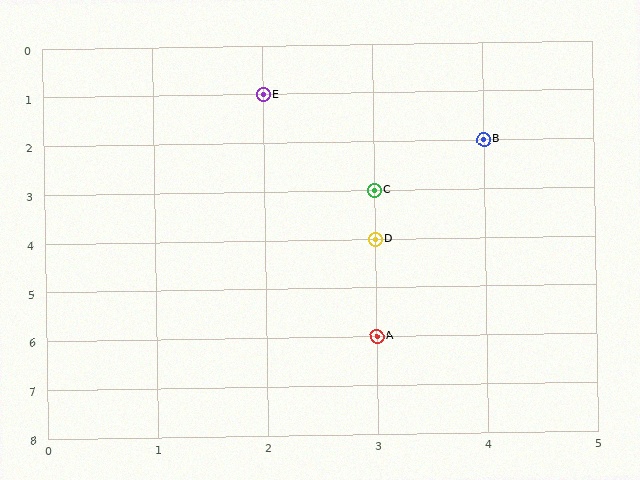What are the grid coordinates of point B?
Point B is at grid coordinates (4, 2).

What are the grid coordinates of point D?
Point D is at grid coordinates (3, 4).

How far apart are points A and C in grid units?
Points A and C are 3 rows apart.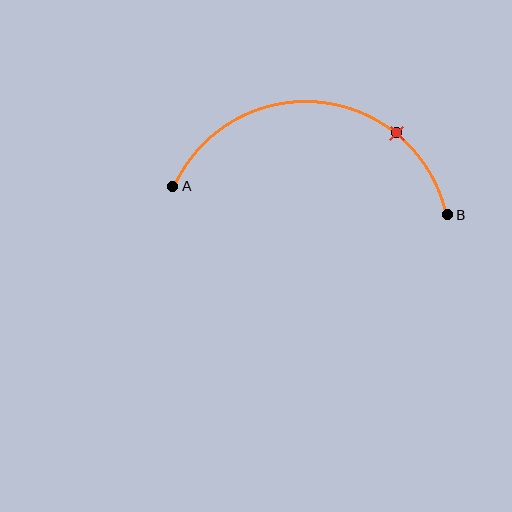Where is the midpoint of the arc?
The arc midpoint is the point on the curve farthest from the straight line joining A and B. It sits above that line.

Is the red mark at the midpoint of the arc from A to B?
No. The red mark lies on the arc but is closer to endpoint B. The arc midpoint would be at the point on the curve equidistant along the arc from both A and B.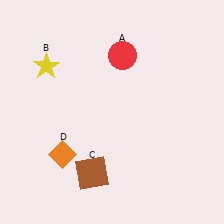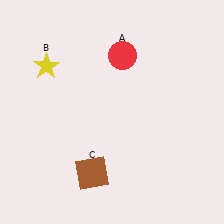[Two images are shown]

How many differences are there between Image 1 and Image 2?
There is 1 difference between the two images.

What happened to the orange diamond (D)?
The orange diamond (D) was removed in Image 2. It was in the bottom-left area of Image 1.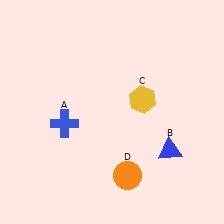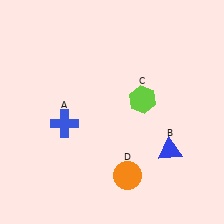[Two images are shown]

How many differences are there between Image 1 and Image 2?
There is 1 difference between the two images.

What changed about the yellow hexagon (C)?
In Image 1, C is yellow. In Image 2, it changed to lime.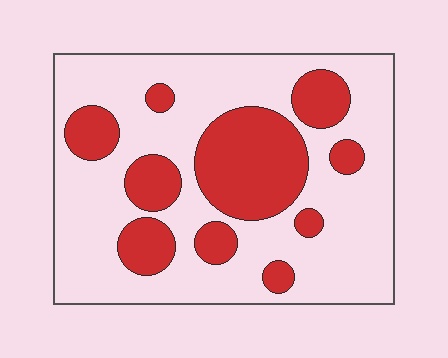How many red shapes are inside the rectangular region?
10.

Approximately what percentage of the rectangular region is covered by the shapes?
Approximately 30%.